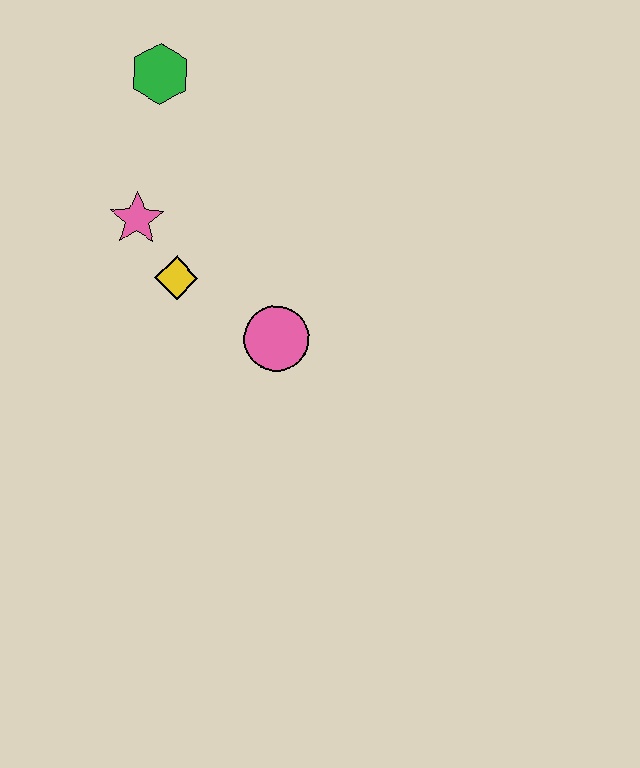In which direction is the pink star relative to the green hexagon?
The pink star is below the green hexagon.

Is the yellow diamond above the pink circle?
Yes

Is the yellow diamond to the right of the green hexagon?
Yes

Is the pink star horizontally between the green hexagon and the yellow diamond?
No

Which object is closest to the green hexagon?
The pink star is closest to the green hexagon.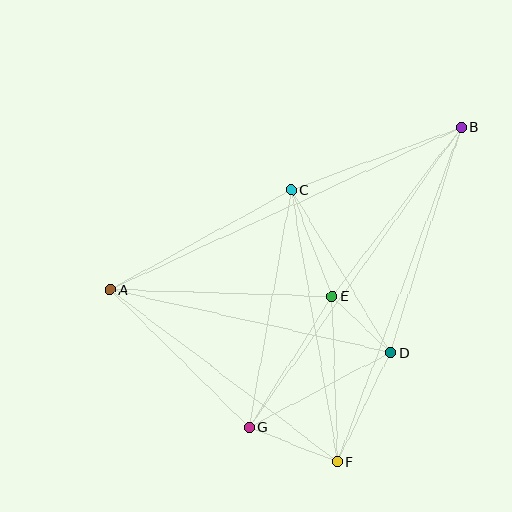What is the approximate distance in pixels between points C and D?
The distance between C and D is approximately 191 pixels.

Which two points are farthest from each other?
Points A and B are farthest from each other.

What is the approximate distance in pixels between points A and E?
The distance between A and E is approximately 222 pixels.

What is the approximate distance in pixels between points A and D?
The distance between A and D is approximately 287 pixels.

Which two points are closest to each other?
Points D and E are closest to each other.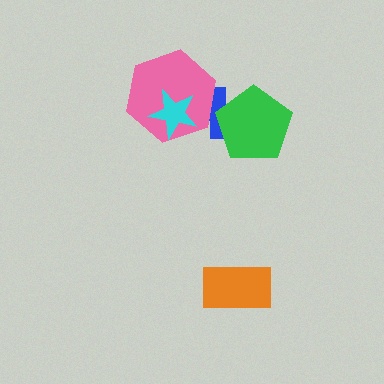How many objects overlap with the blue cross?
3 objects overlap with the blue cross.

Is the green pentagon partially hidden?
No, no other shape covers it.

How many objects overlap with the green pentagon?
1 object overlaps with the green pentagon.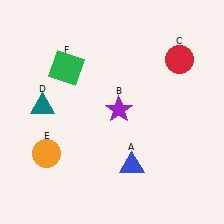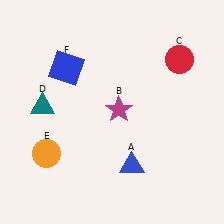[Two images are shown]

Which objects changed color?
B changed from purple to magenta. F changed from green to blue.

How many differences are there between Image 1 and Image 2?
There are 2 differences between the two images.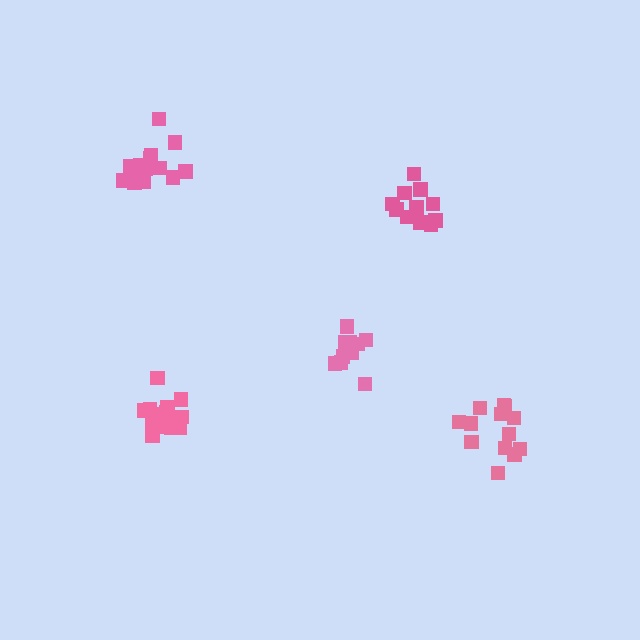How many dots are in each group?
Group 1: 11 dots, Group 2: 10 dots, Group 3: 16 dots, Group 4: 13 dots, Group 5: 16 dots (66 total).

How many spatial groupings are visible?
There are 5 spatial groupings.